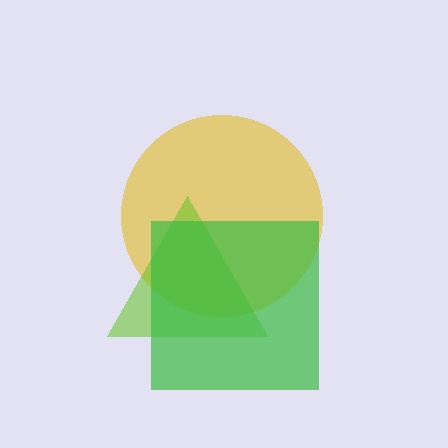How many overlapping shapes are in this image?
There are 3 overlapping shapes in the image.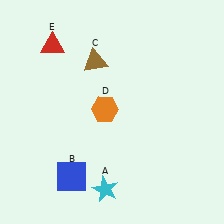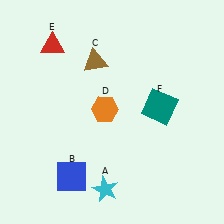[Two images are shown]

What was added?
A teal square (F) was added in Image 2.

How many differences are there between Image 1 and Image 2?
There is 1 difference between the two images.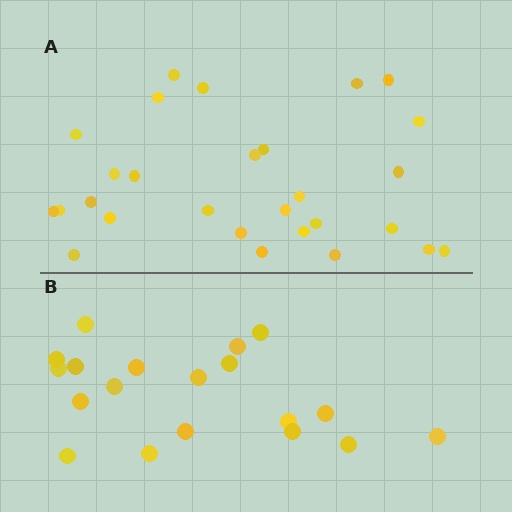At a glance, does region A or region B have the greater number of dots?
Region A (the top region) has more dots.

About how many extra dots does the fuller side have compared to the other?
Region A has roughly 8 or so more dots than region B.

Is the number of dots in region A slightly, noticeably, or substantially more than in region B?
Region A has substantially more. The ratio is roughly 1.5 to 1.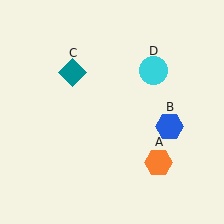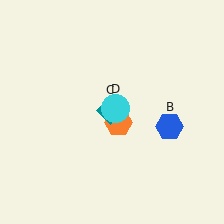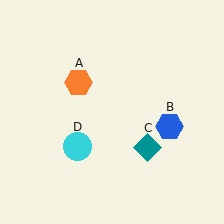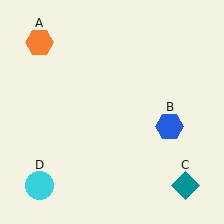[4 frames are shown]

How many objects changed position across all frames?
3 objects changed position: orange hexagon (object A), teal diamond (object C), cyan circle (object D).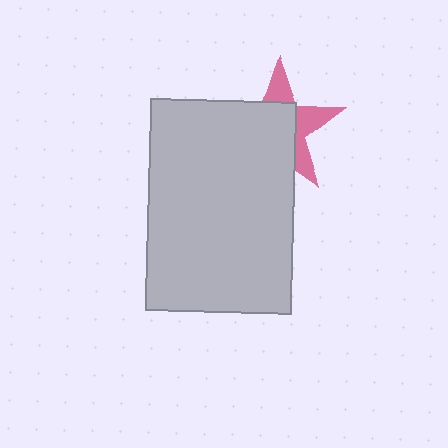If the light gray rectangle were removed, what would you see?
You would see the complete pink star.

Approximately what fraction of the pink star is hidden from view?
Roughly 63% of the pink star is hidden behind the light gray rectangle.